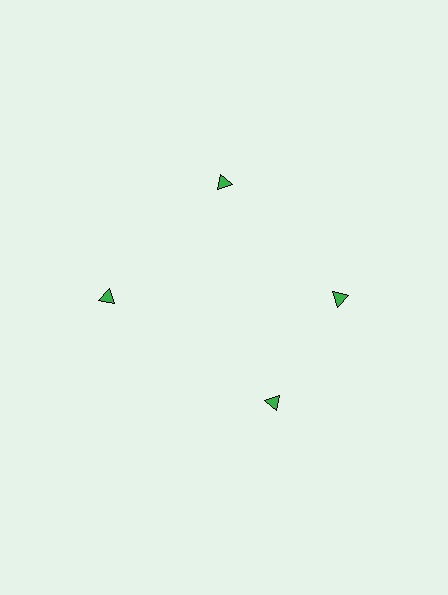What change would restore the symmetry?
The symmetry would be restored by rotating it back into even spacing with its neighbors so that all 4 triangles sit at equal angles and equal distance from the center.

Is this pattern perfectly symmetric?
No. The 4 green triangles are arranged in a ring, but one element near the 6 o'clock position is rotated out of alignment along the ring, breaking the 4-fold rotational symmetry.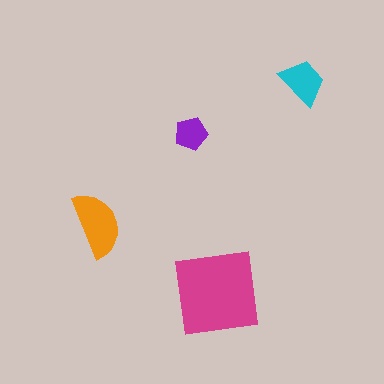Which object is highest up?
The cyan trapezoid is topmost.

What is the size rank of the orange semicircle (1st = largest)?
2nd.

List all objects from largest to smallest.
The magenta square, the orange semicircle, the cyan trapezoid, the purple pentagon.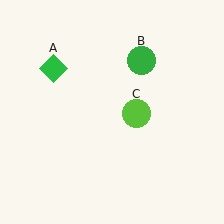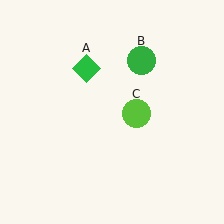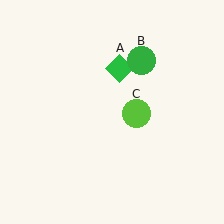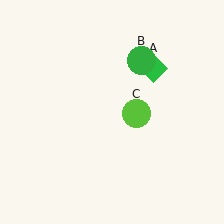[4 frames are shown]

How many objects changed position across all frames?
1 object changed position: green diamond (object A).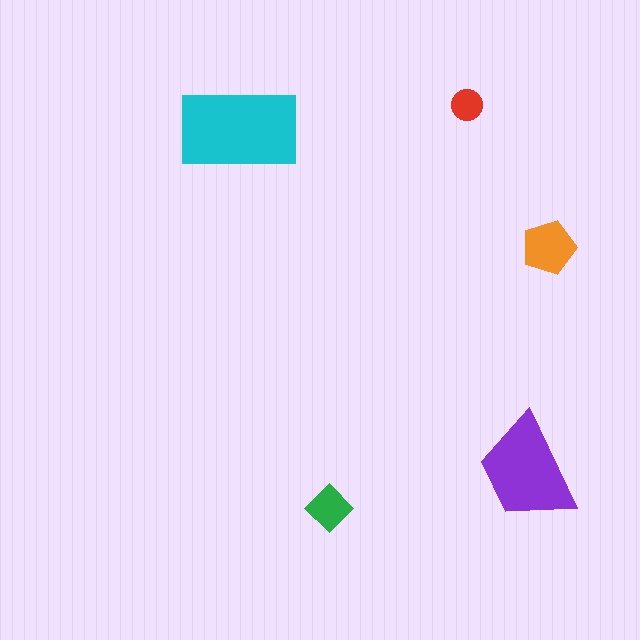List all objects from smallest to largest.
The red circle, the green diamond, the orange pentagon, the purple trapezoid, the cyan rectangle.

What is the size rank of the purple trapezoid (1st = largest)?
2nd.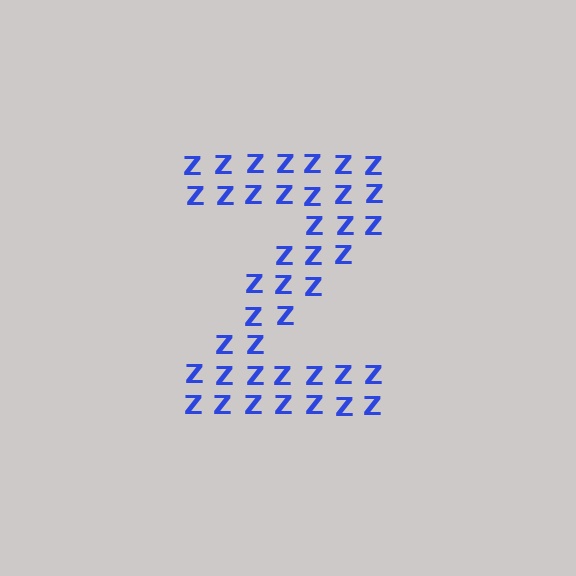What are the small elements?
The small elements are letter Z's.